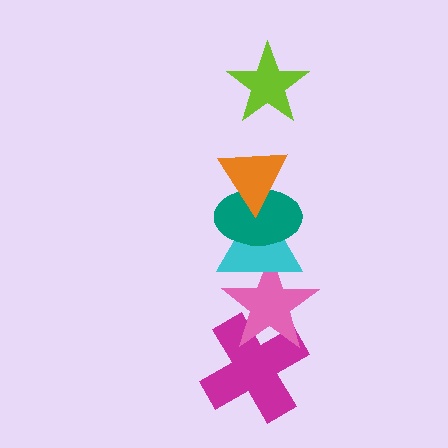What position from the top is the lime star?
The lime star is 1st from the top.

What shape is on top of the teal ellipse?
The orange triangle is on top of the teal ellipse.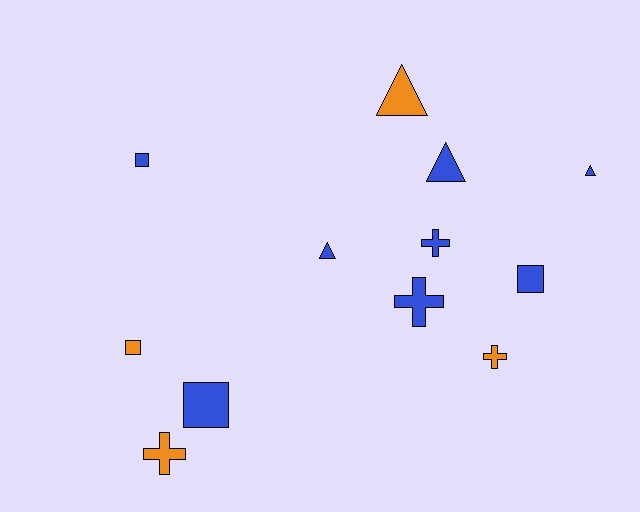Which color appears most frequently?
Blue, with 8 objects.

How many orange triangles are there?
There is 1 orange triangle.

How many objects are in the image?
There are 12 objects.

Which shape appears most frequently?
Triangle, with 4 objects.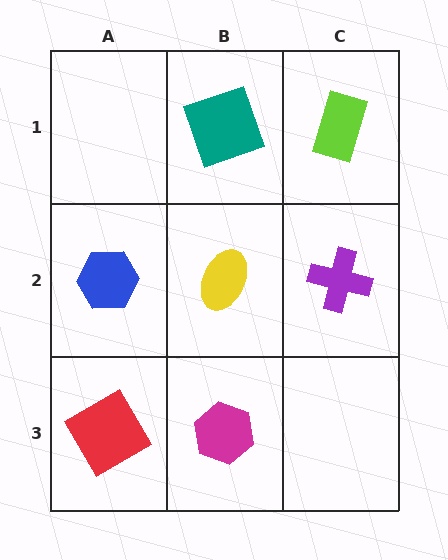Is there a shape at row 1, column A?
No, that cell is empty.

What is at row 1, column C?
A lime rectangle.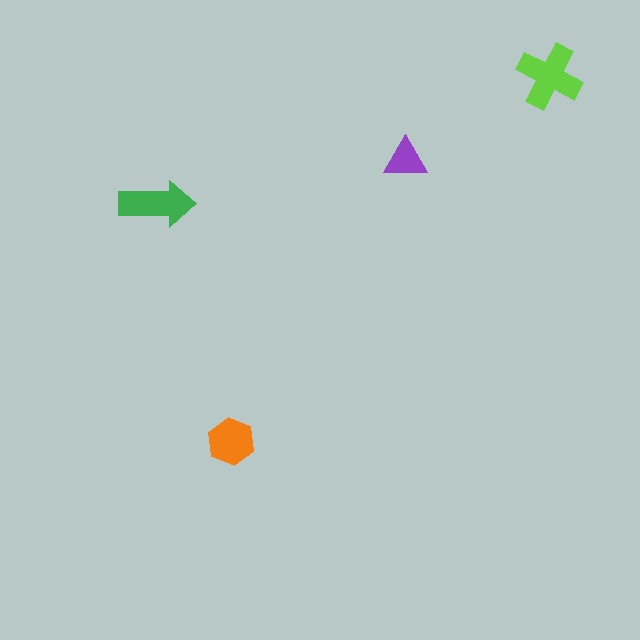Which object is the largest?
The lime cross.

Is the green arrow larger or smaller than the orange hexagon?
Larger.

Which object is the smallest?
The purple triangle.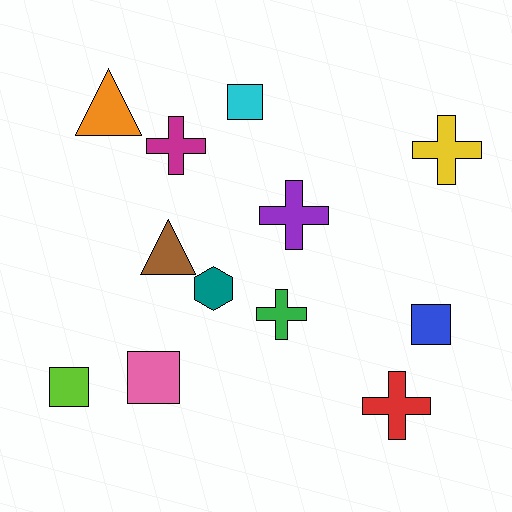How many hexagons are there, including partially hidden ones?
There is 1 hexagon.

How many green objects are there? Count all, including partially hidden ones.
There is 1 green object.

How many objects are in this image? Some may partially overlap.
There are 12 objects.